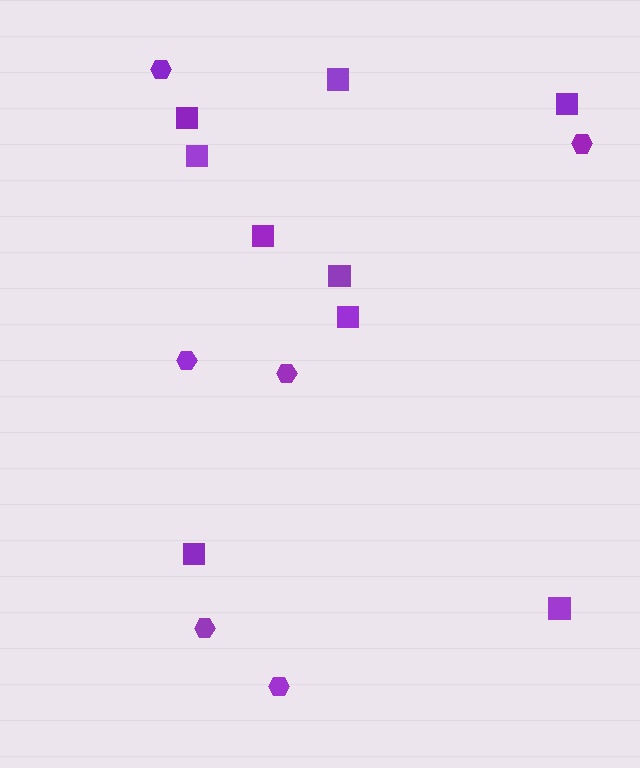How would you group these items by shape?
There are 2 groups: one group of hexagons (6) and one group of squares (9).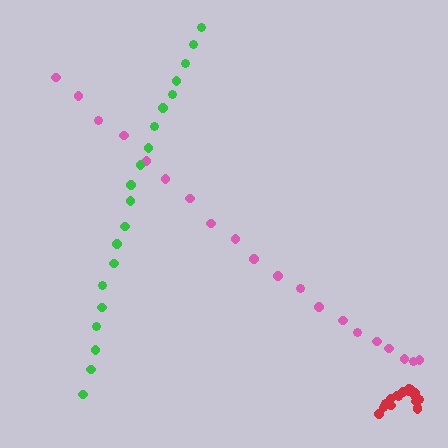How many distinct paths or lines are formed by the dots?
There are 3 distinct paths.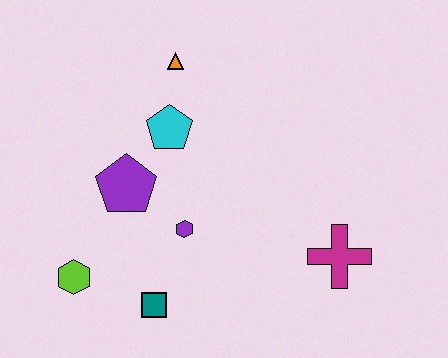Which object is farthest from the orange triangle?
The magenta cross is farthest from the orange triangle.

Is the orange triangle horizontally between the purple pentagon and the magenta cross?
Yes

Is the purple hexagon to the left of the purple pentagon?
No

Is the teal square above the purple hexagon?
No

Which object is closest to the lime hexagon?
The teal square is closest to the lime hexagon.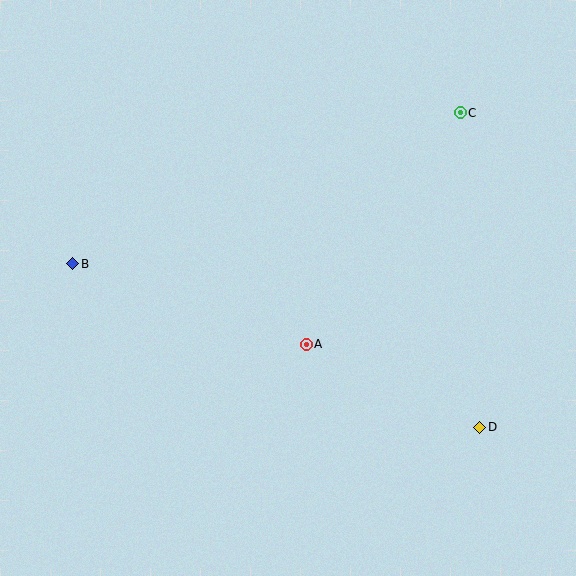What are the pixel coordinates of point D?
Point D is at (480, 427).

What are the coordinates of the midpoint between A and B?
The midpoint between A and B is at (190, 304).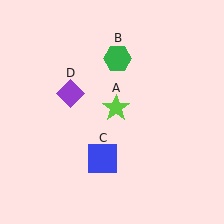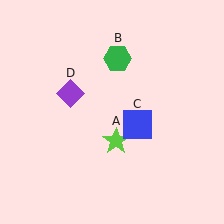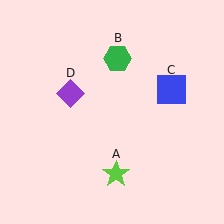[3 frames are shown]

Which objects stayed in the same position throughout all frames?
Green hexagon (object B) and purple diamond (object D) remained stationary.